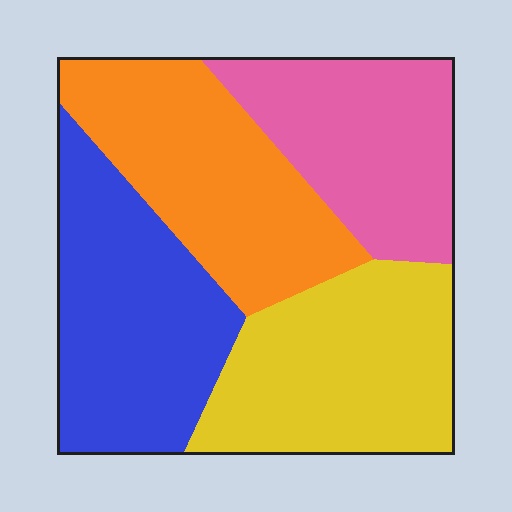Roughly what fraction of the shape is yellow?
Yellow takes up between a sixth and a third of the shape.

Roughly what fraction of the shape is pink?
Pink takes up about one fifth (1/5) of the shape.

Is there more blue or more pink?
Blue.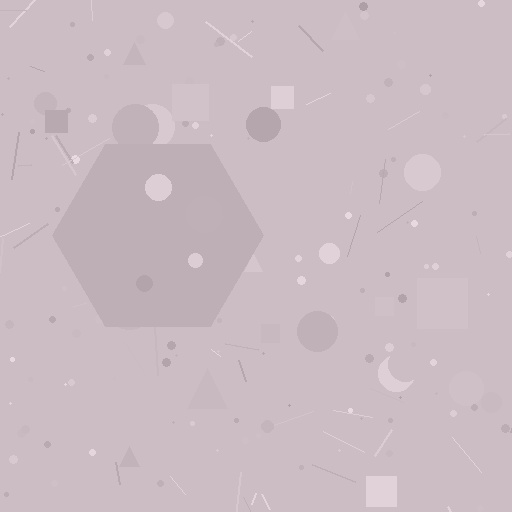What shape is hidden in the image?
A hexagon is hidden in the image.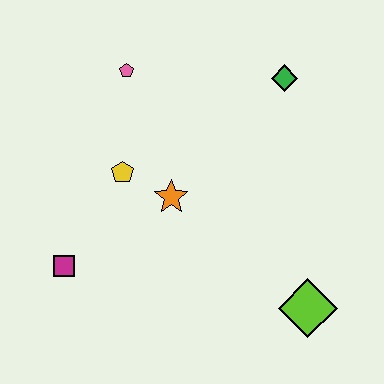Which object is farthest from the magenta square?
The green diamond is farthest from the magenta square.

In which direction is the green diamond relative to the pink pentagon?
The green diamond is to the right of the pink pentagon.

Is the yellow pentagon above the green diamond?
No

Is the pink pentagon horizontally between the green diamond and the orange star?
No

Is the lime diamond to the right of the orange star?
Yes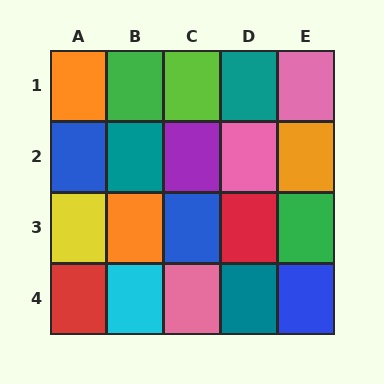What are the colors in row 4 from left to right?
Red, cyan, pink, teal, blue.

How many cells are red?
2 cells are red.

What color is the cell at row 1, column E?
Pink.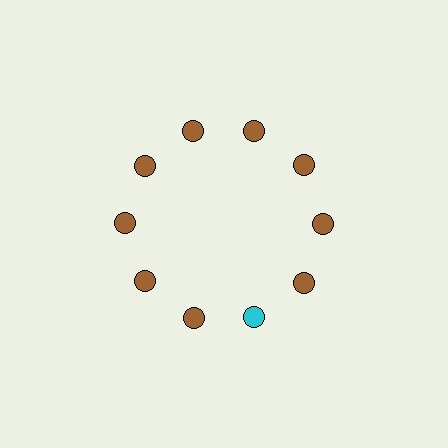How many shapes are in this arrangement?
There are 10 shapes arranged in a ring pattern.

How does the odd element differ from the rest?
It has a different color: cyan instead of brown.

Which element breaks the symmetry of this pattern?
The cyan circle at roughly the 5 o'clock position breaks the symmetry. All other shapes are brown circles.